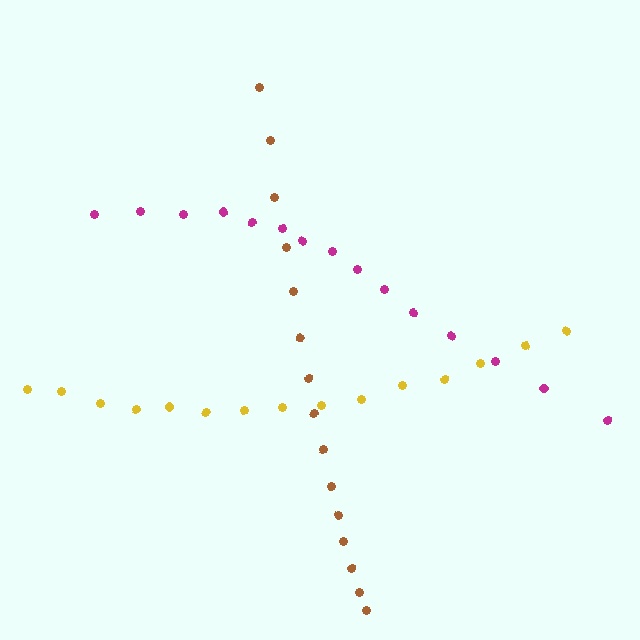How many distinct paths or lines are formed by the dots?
There are 3 distinct paths.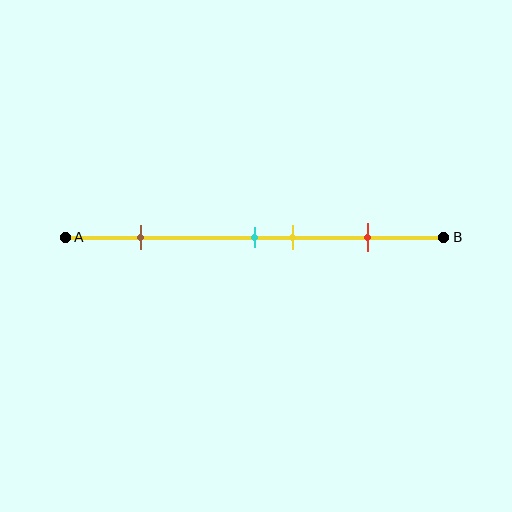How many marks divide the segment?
There are 4 marks dividing the segment.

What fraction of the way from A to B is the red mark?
The red mark is approximately 80% (0.8) of the way from A to B.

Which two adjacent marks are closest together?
The cyan and yellow marks are the closest adjacent pair.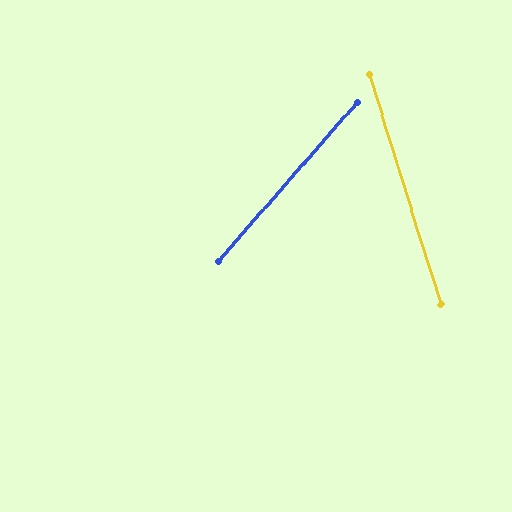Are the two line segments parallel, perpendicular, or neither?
Neither parallel nor perpendicular — they differ by about 58°.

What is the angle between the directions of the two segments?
Approximately 58 degrees.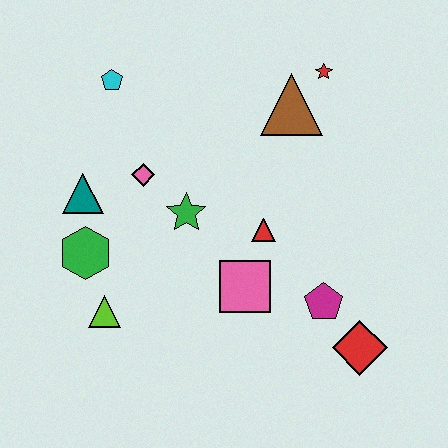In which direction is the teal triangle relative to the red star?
The teal triangle is to the left of the red star.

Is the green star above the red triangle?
Yes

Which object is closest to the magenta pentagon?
The red diamond is closest to the magenta pentagon.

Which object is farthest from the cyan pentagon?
The red diamond is farthest from the cyan pentagon.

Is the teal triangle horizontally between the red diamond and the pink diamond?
No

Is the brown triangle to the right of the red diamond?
No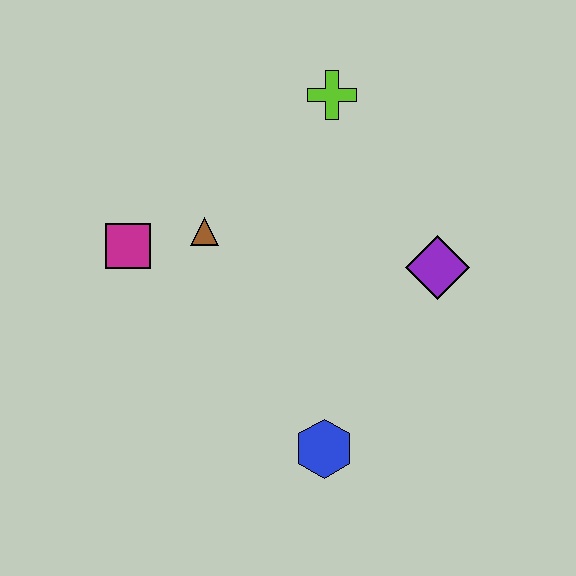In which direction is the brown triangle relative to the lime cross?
The brown triangle is below the lime cross.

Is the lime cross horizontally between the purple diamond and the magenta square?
Yes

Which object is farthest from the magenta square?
The purple diamond is farthest from the magenta square.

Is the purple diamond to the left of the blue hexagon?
No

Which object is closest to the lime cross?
The brown triangle is closest to the lime cross.